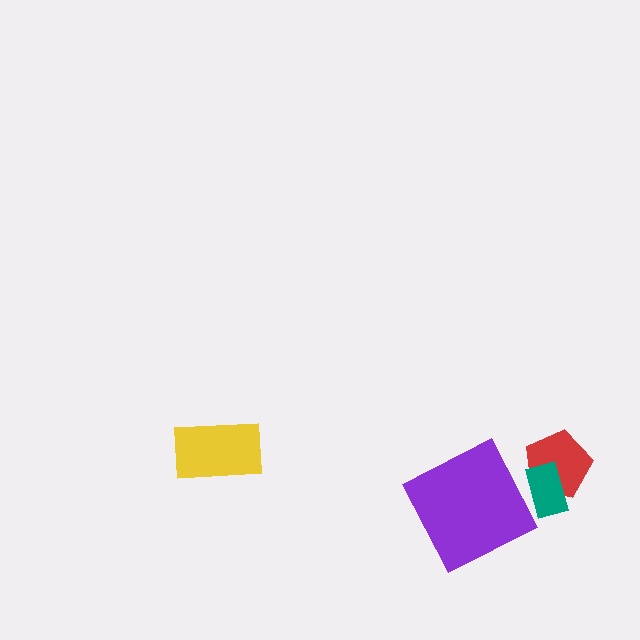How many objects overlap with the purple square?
0 objects overlap with the purple square.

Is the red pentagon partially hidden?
Yes, it is partially covered by another shape.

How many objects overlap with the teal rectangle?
1 object overlaps with the teal rectangle.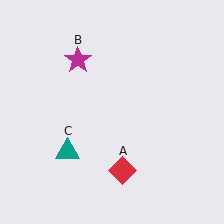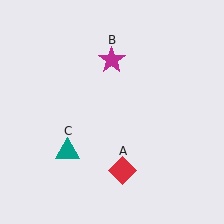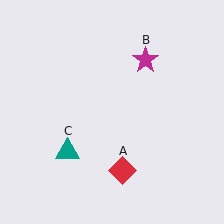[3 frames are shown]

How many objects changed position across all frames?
1 object changed position: magenta star (object B).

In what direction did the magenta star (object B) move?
The magenta star (object B) moved right.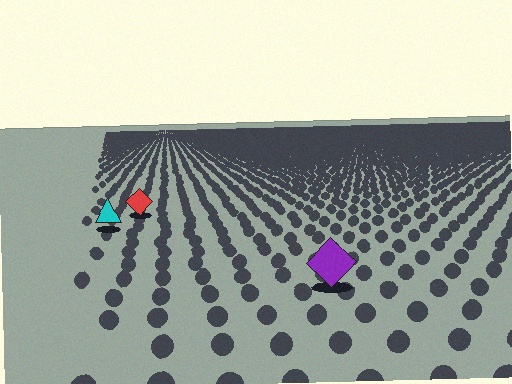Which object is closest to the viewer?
The purple diamond is closest. The texture marks near it are larger and more spread out.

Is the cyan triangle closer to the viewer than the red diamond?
Yes. The cyan triangle is closer — you can tell from the texture gradient: the ground texture is coarser near it.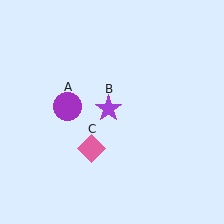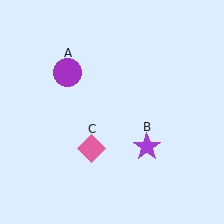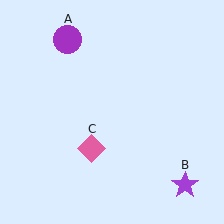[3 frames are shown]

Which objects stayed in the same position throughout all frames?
Pink diamond (object C) remained stationary.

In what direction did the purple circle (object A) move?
The purple circle (object A) moved up.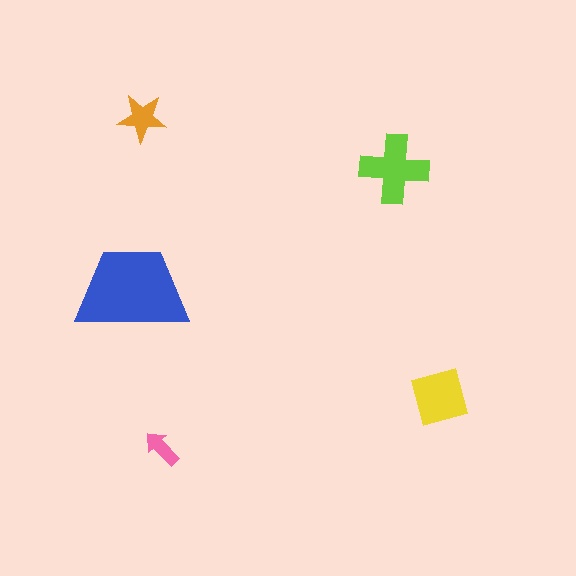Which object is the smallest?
The pink arrow.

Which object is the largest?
The blue trapezoid.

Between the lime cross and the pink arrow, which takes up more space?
The lime cross.